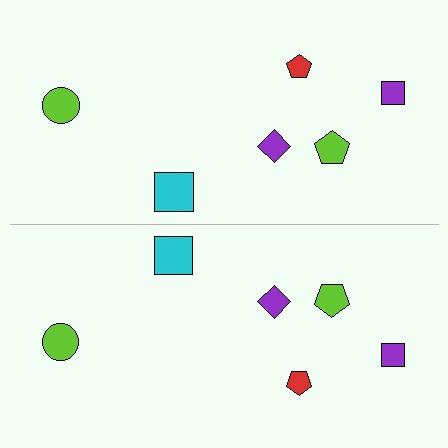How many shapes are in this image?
There are 12 shapes in this image.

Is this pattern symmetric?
Yes, this pattern has bilateral (reflection) symmetry.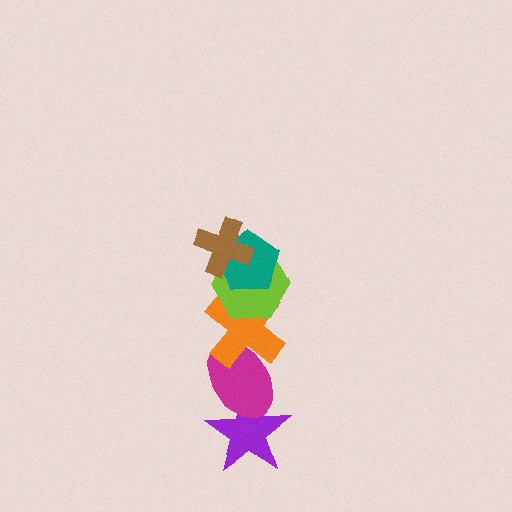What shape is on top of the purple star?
The magenta ellipse is on top of the purple star.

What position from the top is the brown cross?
The brown cross is 1st from the top.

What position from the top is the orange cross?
The orange cross is 4th from the top.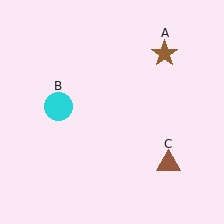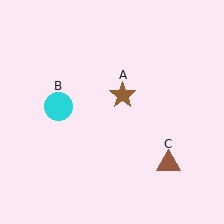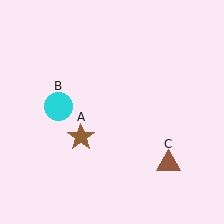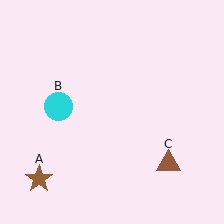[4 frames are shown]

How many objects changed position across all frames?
1 object changed position: brown star (object A).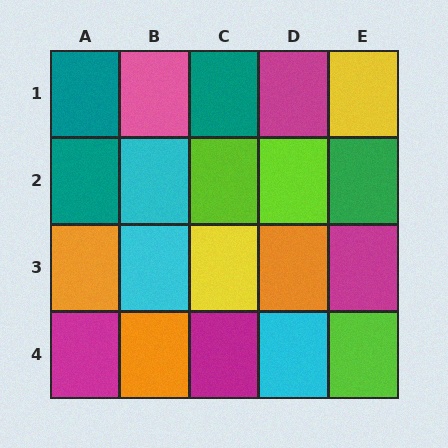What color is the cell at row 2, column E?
Green.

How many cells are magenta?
4 cells are magenta.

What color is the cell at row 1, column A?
Teal.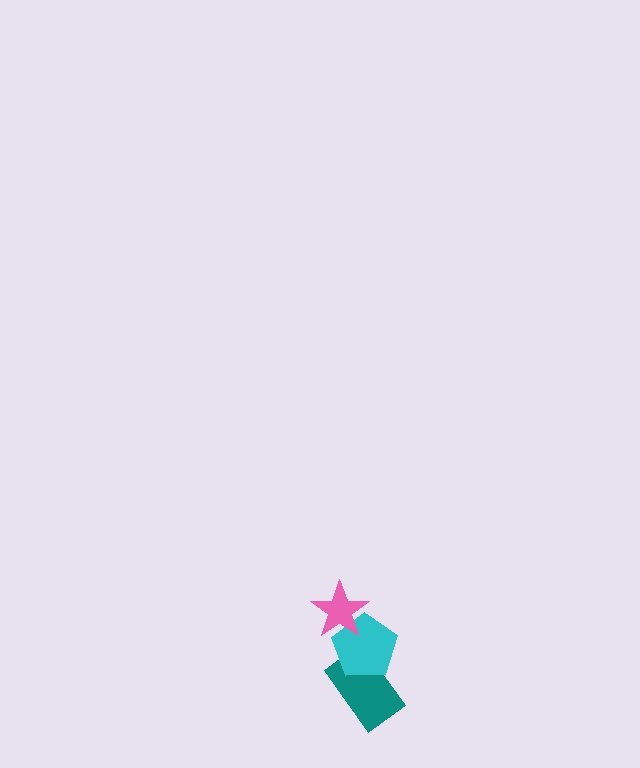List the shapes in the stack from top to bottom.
From top to bottom: the pink star, the cyan pentagon, the teal rectangle.